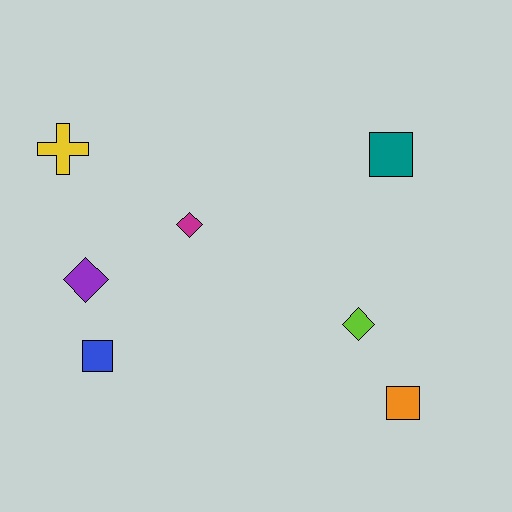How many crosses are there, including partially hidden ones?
There is 1 cross.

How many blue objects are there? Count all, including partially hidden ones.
There is 1 blue object.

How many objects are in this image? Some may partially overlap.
There are 7 objects.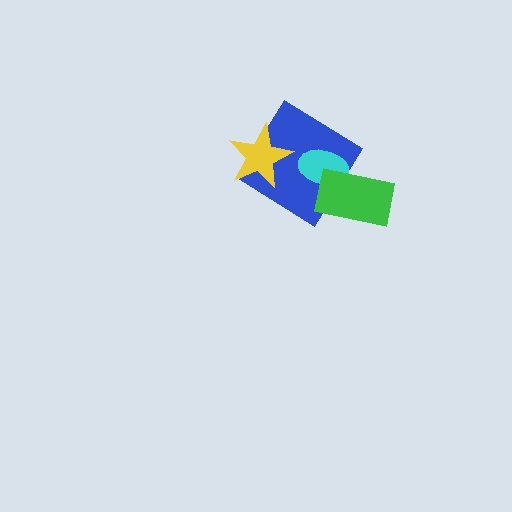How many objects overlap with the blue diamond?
3 objects overlap with the blue diamond.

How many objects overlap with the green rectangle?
2 objects overlap with the green rectangle.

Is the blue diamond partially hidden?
Yes, it is partially covered by another shape.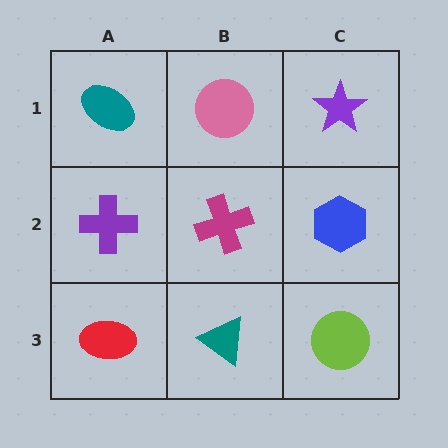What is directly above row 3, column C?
A blue hexagon.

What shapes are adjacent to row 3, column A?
A purple cross (row 2, column A), a teal triangle (row 3, column B).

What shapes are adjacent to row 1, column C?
A blue hexagon (row 2, column C), a pink circle (row 1, column B).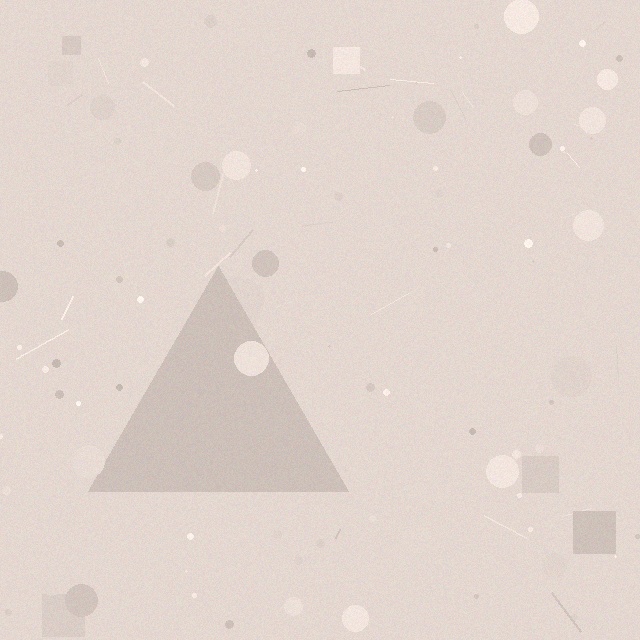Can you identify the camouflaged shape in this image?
The camouflaged shape is a triangle.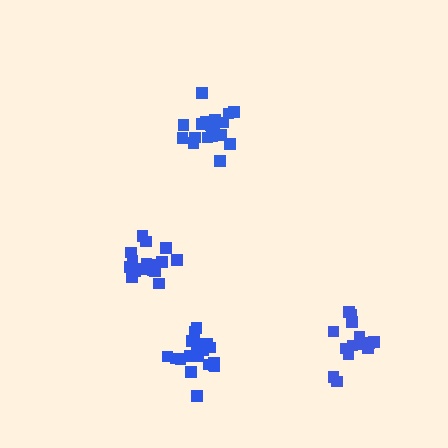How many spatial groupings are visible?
There are 4 spatial groupings.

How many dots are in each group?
Group 1: 18 dots, Group 2: 18 dots, Group 3: 19 dots, Group 4: 15 dots (70 total).